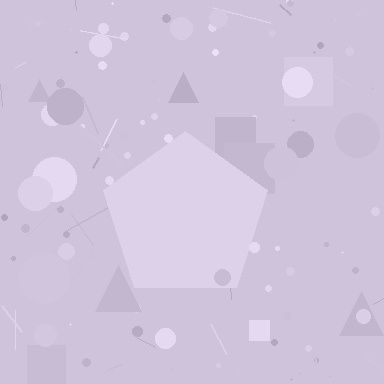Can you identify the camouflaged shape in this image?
The camouflaged shape is a pentagon.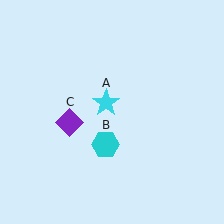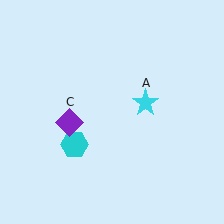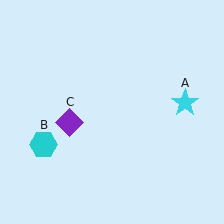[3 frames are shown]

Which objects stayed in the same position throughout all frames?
Purple diamond (object C) remained stationary.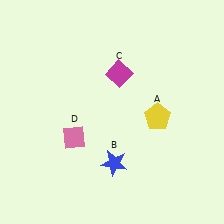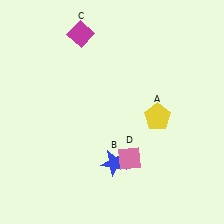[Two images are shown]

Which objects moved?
The objects that moved are: the magenta diamond (C), the pink diamond (D).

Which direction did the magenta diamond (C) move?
The magenta diamond (C) moved up.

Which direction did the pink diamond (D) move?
The pink diamond (D) moved right.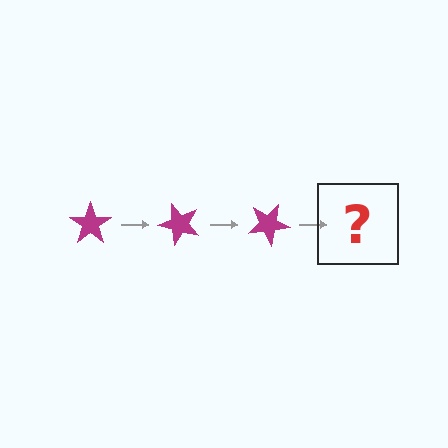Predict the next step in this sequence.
The next step is a magenta star rotated 150 degrees.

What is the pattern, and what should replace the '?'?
The pattern is that the star rotates 50 degrees each step. The '?' should be a magenta star rotated 150 degrees.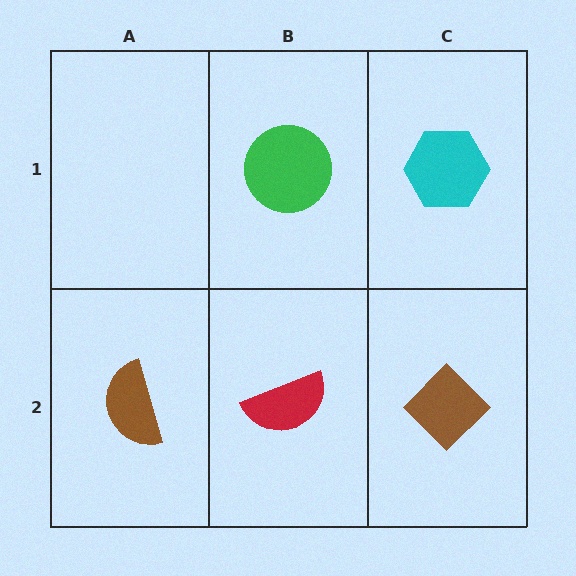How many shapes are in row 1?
2 shapes.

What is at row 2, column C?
A brown diamond.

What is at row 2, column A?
A brown semicircle.